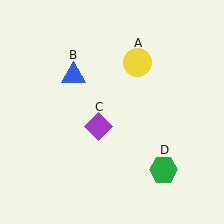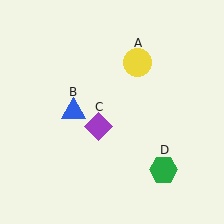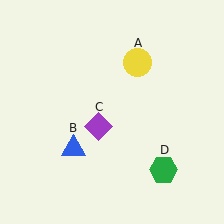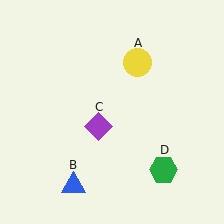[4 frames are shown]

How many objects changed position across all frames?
1 object changed position: blue triangle (object B).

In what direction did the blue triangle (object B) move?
The blue triangle (object B) moved down.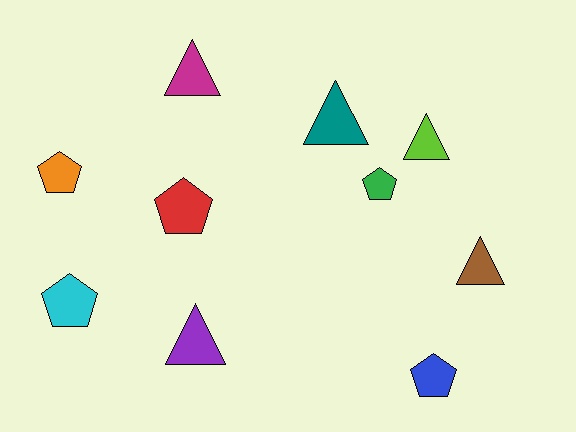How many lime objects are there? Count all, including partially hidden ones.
There is 1 lime object.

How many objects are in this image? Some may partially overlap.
There are 10 objects.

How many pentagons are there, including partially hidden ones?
There are 5 pentagons.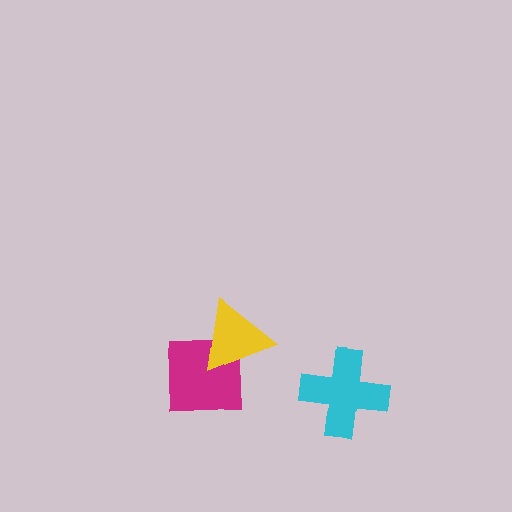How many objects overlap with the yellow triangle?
1 object overlaps with the yellow triangle.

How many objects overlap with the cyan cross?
0 objects overlap with the cyan cross.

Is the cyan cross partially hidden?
No, no other shape covers it.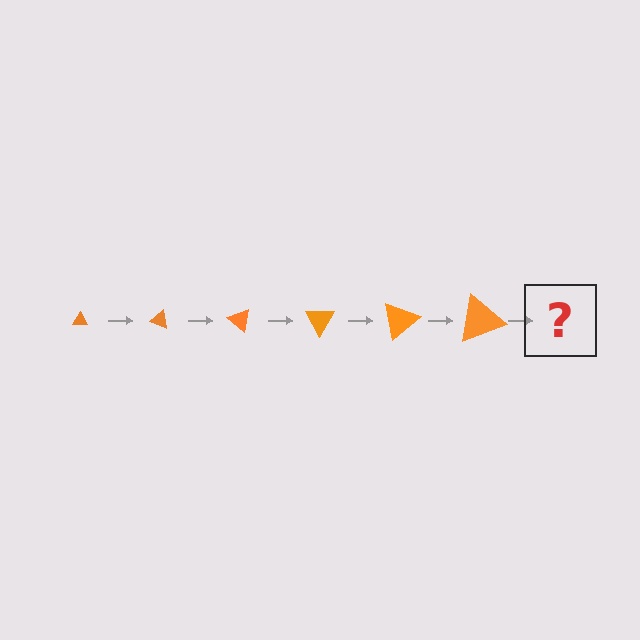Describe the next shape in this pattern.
It should be a triangle, larger than the previous one and rotated 120 degrees from the start.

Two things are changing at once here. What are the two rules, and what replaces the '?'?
The two rules are that the triangle grows larger each step and it rotates 20 degrees each step. The '?' should be a triangle, larger than the previous one and rotated 120 degrees from the start.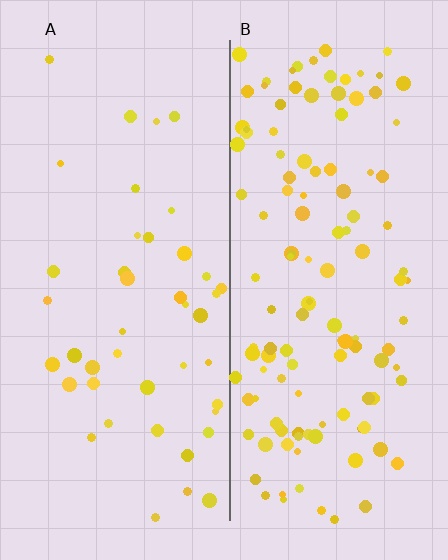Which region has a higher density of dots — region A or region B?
B (the right).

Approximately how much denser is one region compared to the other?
Approximately 2.9× — region B over region A.